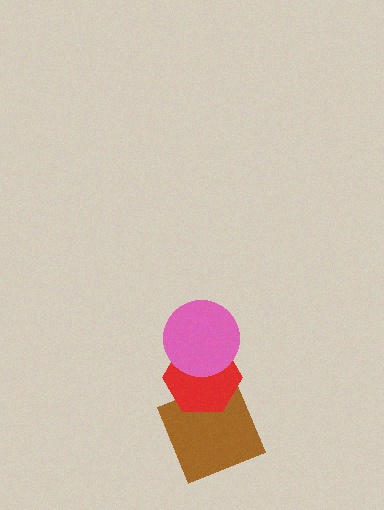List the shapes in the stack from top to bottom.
From top to bottom: the pink circle, the red hexagon, the brown square.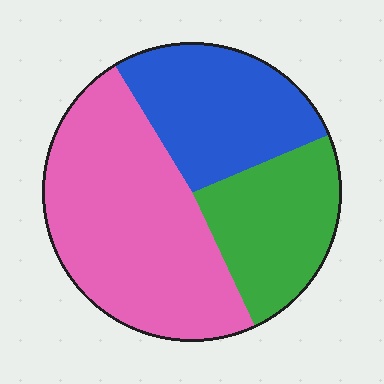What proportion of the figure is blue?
Blue covers 27% of the figure.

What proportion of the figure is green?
Green covers about 25% of the figure.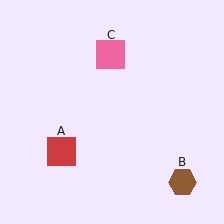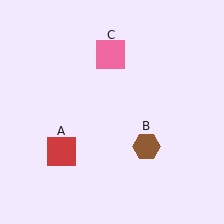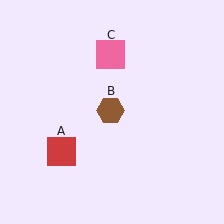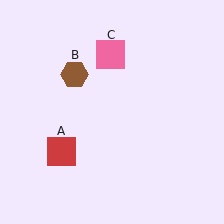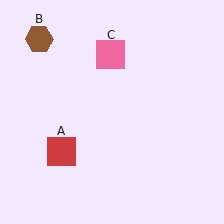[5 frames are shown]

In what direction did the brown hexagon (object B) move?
The brown hexagon (object B) moved up and to the left.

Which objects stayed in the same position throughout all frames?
Red square (object A) and pink square (object C) remained stationary.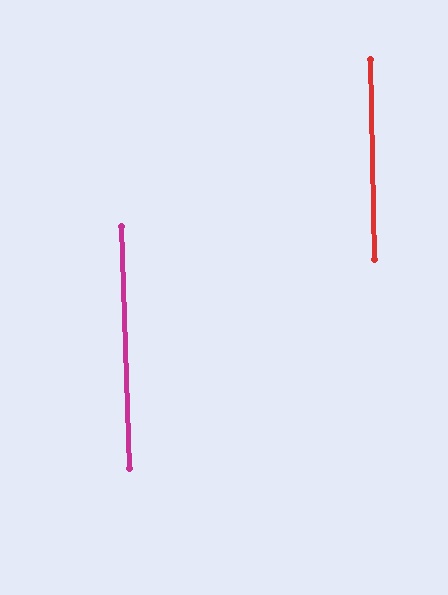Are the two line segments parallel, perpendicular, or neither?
Parallel — their directions differ by only 0.8°.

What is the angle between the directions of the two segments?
Approximately 1 degree.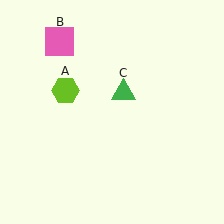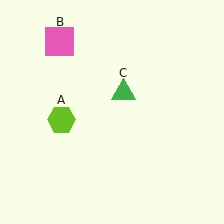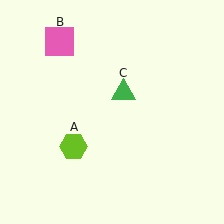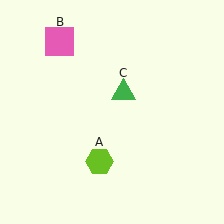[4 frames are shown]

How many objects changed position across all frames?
1 object changed position: lime hexagon (object A).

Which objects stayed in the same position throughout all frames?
Pink square (object B) and green triangle (object C) remained stationary.